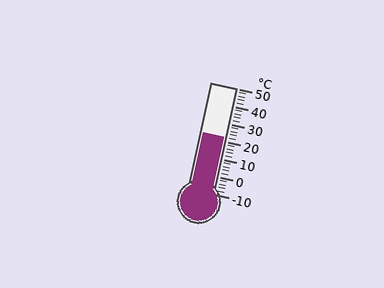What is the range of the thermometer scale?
The thermometer scale ranges from -10°C to 50°C.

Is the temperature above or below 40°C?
The temperature is below 40°C.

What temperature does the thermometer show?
The thermometer shows approximately 22°C.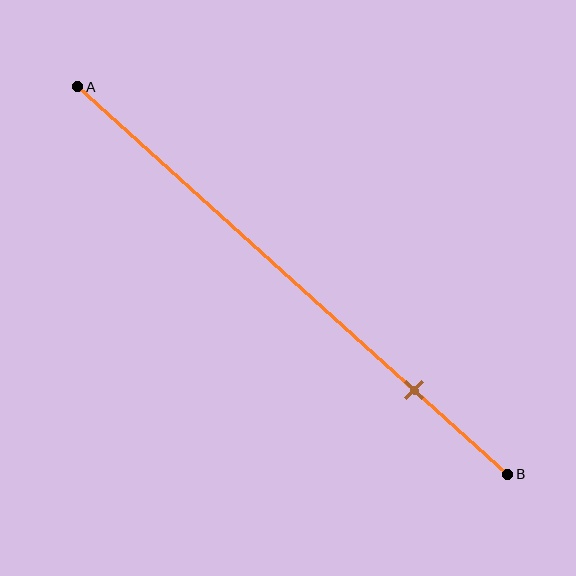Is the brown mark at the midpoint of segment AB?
No, the mark is at about 80% from A, not at the 50% midpoint.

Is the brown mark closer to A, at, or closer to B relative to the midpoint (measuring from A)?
The brown mark is closer to point B than the midpoint of segment AB.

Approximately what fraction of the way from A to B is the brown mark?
The brown mark is approximately 80% of the way from A to B.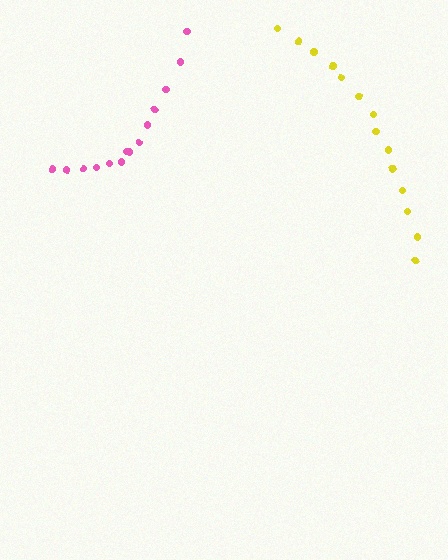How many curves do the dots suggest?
There are 2 distinct paths.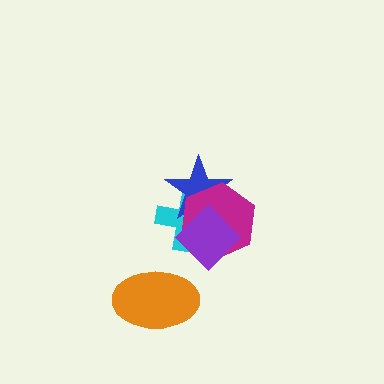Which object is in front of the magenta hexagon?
The purple diamond is in front of the magenta hexagon.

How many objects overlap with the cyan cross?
3 objects overlap with the cyan cross.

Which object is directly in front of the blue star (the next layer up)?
The magenta hexagon is directly in front of the blue star.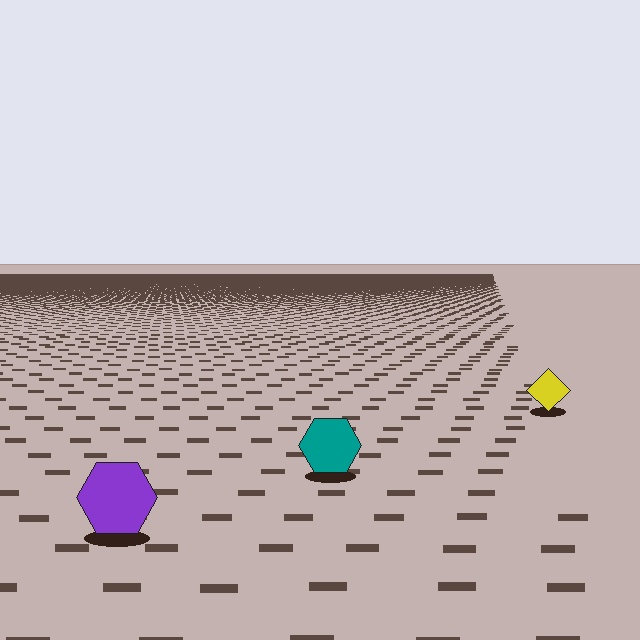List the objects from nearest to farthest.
From nearest to farthest: the purple hexagon, the teal hexagon, the yellow diamond.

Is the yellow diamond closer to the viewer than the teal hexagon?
No. The teal hexagon is closer — you can tell from the texture gradient: the ground texture is coarser near it.